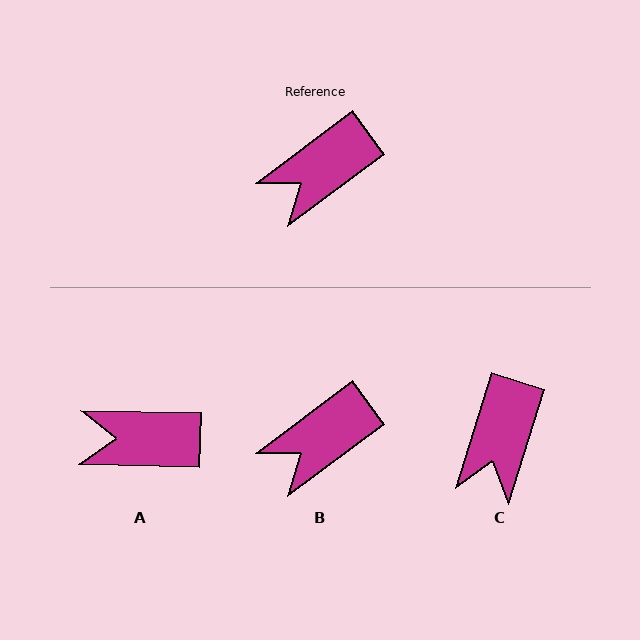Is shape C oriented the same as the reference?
No, it is off by about 36 degrees.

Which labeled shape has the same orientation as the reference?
B.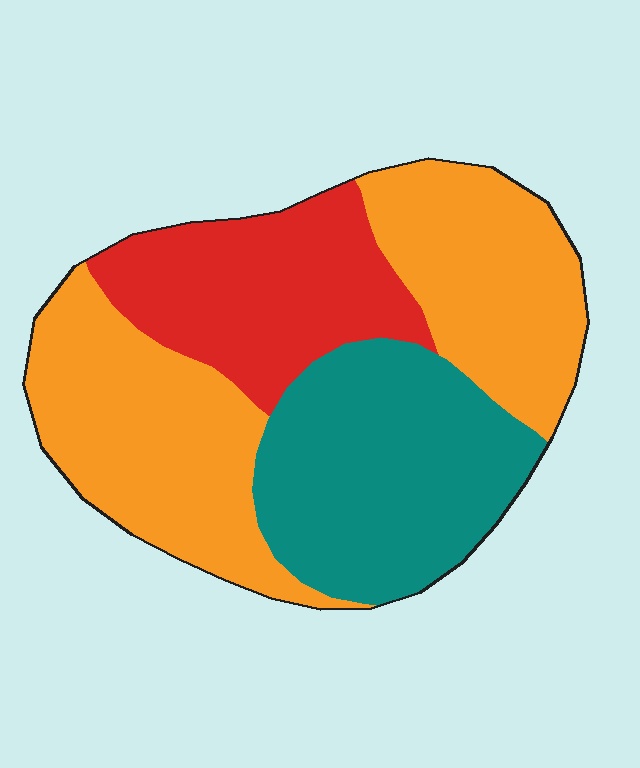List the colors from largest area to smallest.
From largest to smallest: orange, teal, red.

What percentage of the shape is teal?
Teal covers 30% of the shape.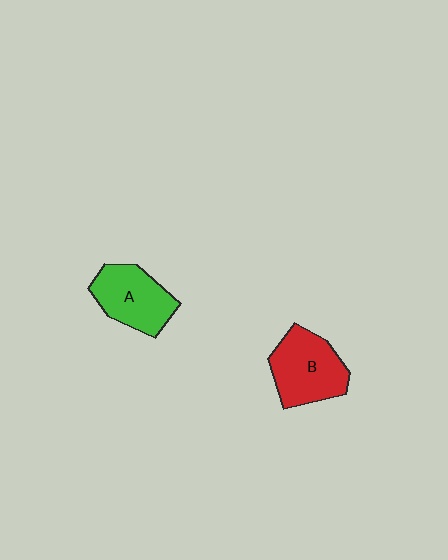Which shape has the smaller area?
Shape A (green).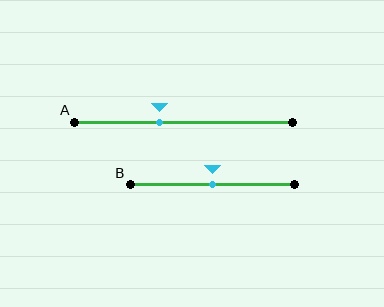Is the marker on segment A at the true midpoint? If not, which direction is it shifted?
No, the marker on segment A is shifted to the left by about 11% of the segment length.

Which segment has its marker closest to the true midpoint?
Segment B has its marker closest to the true midpoint.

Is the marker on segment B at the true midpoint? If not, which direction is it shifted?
Yes, the marker on segment B is at the true midpoint.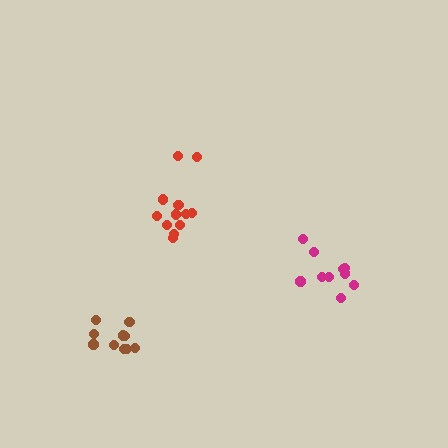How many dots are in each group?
Group 1: 12 dots, Group 2: 10 dots, Group 3: 10 dots (32 total).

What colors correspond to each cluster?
The clusters are colored: red, brown, magenta.